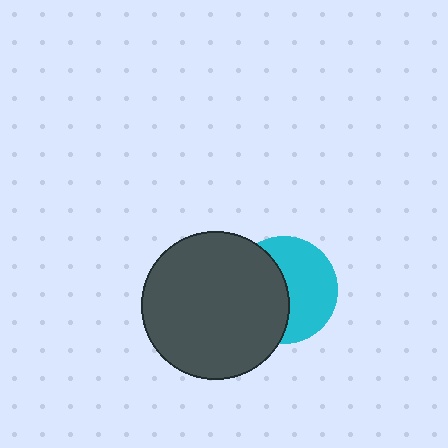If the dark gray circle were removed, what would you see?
You would see the complete cyan circle.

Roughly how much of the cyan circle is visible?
About half of it is visible (roughly 53%).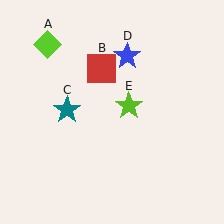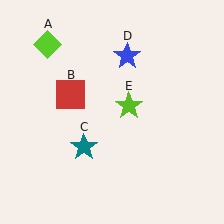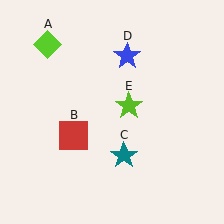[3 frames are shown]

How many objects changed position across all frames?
2 objects changed position: red square (object B), teal star (object C).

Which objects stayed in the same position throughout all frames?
Lime diamond (object A) and blue star (object D) and lime star (object E) remained stationary.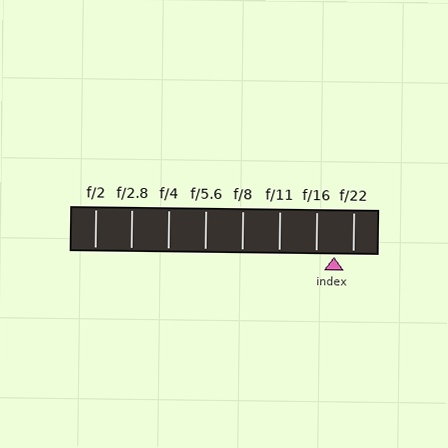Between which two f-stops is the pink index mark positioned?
The index mark is between f/16 and f/22.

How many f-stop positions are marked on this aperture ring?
There are 8 f-stop positions marked.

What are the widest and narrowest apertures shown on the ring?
The widest aperture shown is f/2 and the narrowest is f/22.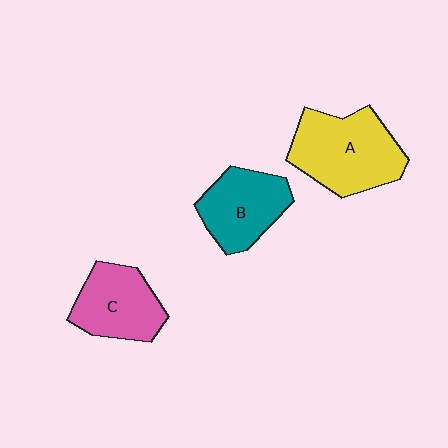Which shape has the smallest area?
Shape C (pink).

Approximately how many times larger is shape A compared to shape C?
Approximately 1.3 times.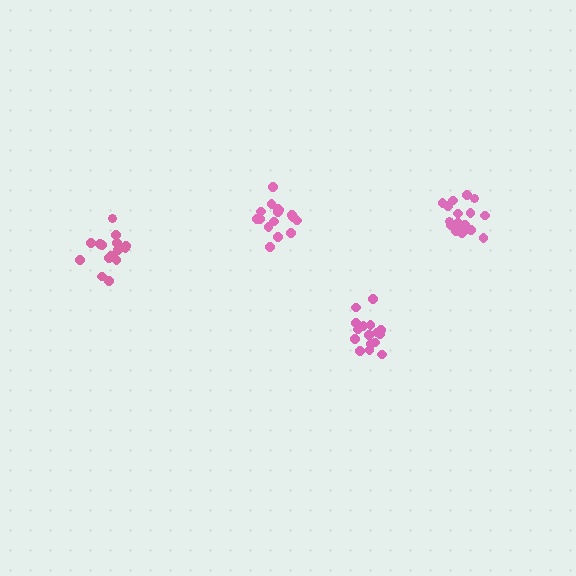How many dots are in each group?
Group 1: 16 dots, Group 2: 17 dots, Group 3: 15 dots, Group 4: 18 dots (66 total).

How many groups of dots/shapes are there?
There are 4 groups.